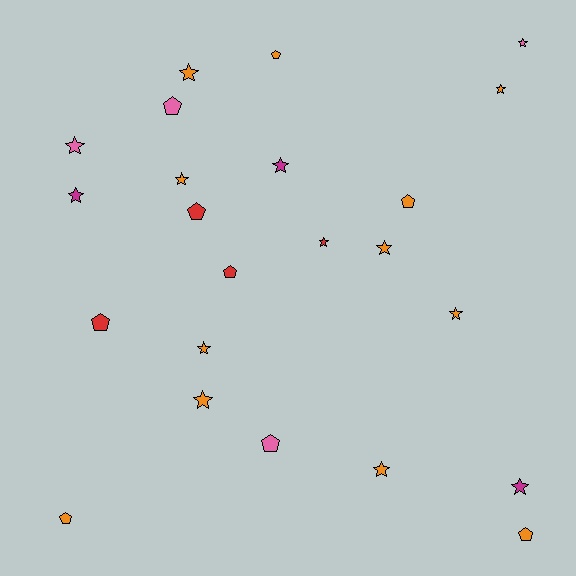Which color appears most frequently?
Orange, with 12 objects.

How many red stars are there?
There is 1 red star.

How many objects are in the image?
There are 23 objects.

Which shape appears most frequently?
Star, with 14 objects.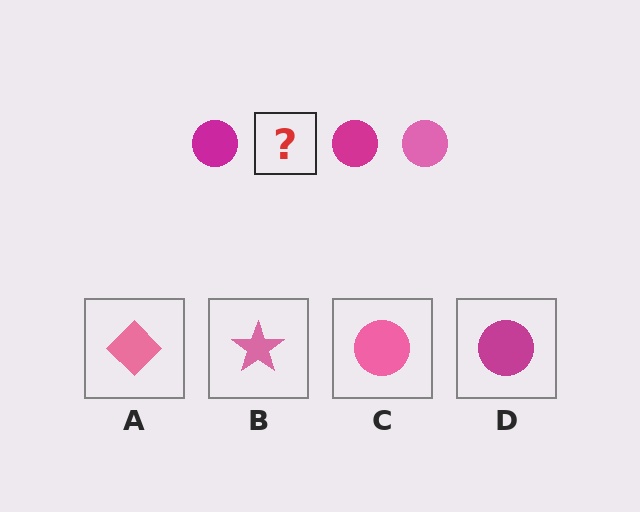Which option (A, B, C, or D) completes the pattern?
C.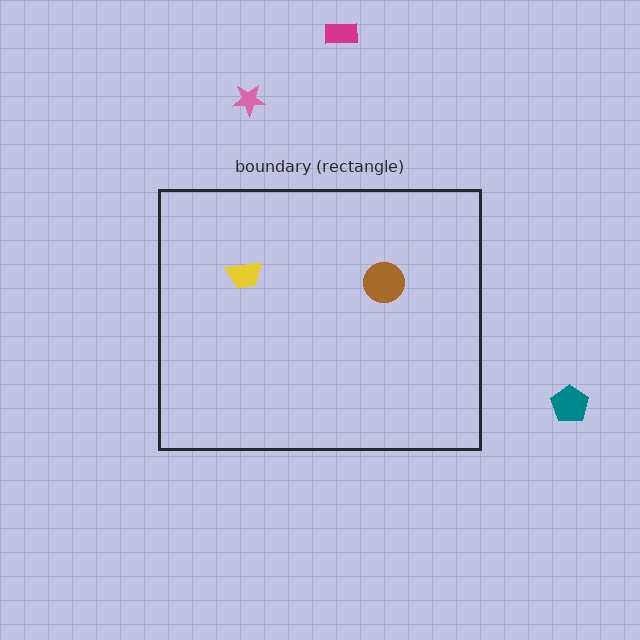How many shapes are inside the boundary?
2 inside, 3 outside.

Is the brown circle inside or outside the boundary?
Inside.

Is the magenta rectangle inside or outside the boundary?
Outside.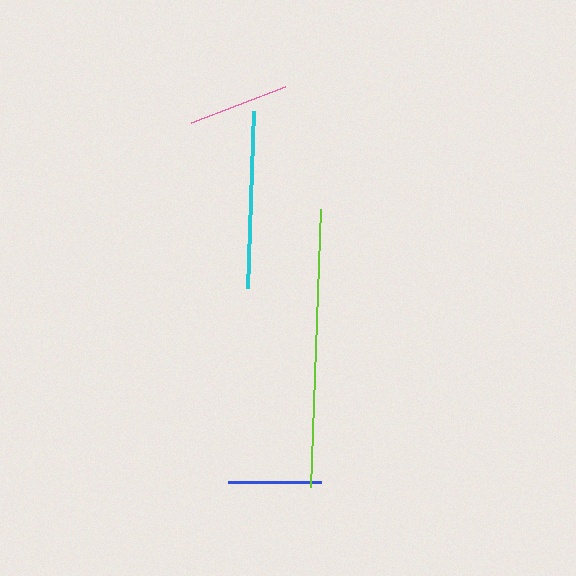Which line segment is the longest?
The lime line is the longest at approximately 279 pixels.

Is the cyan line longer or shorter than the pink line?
The cyan line is longer than the pink line.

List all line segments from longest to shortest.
From longest to shortest: lime, cyan, pink, blue.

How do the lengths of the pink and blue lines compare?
The pink and blue lines are approximately the same length.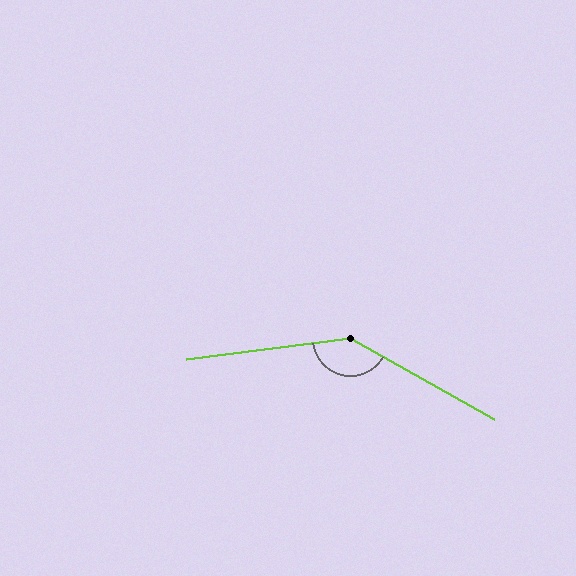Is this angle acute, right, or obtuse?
It is obtuse.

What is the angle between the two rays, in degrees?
Approximately 143 degrees.